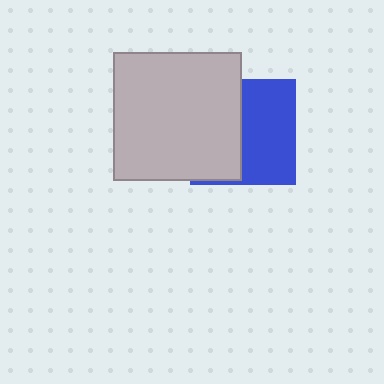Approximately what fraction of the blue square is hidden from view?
Roughly 47% of the blue square is hidden behind the light gray square.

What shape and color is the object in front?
The object in front is a light gray square.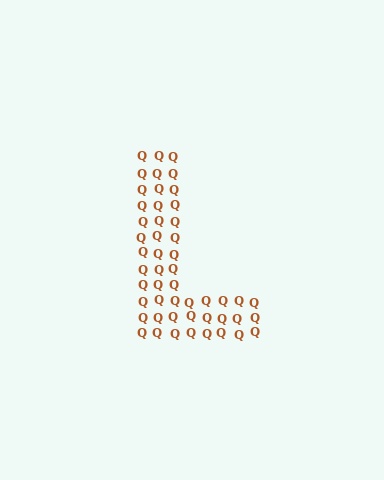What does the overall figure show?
The overall figure shows the letter L.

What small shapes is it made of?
It is made of small letter Q's.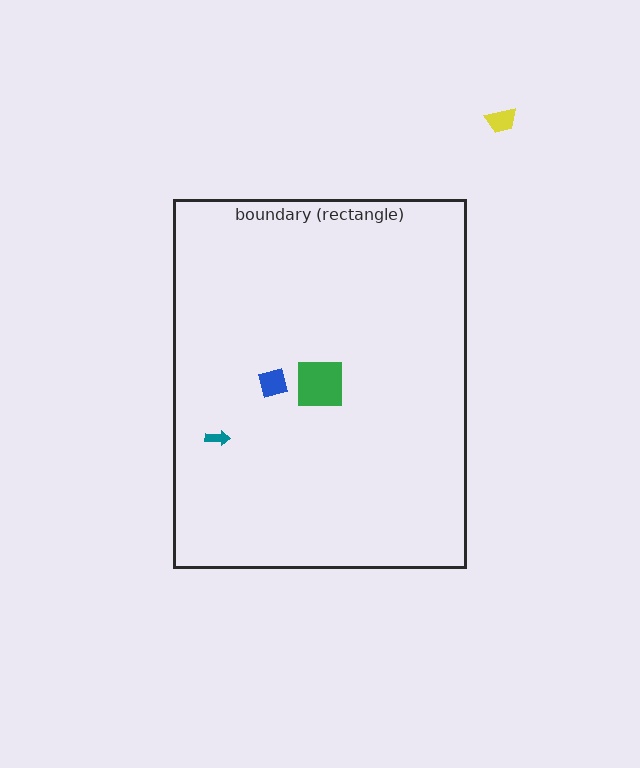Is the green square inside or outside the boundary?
Inside.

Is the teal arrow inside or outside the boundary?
Inside.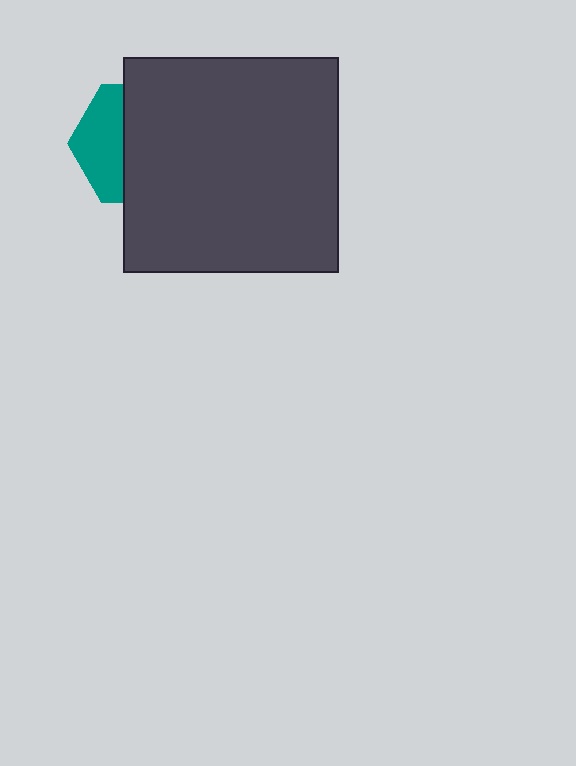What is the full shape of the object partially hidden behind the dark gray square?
The partially hidden object is a teal hexagon.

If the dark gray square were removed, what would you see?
You would see the complete teal hexagon.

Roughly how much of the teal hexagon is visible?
A small part of it is visible (roughly 38%).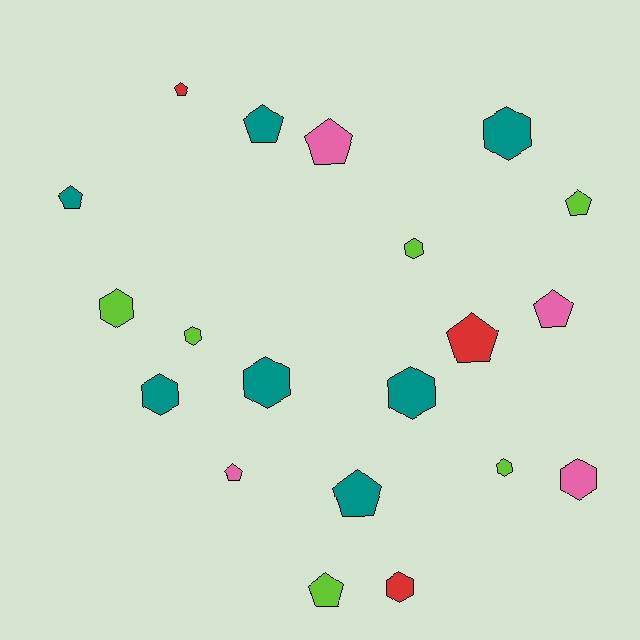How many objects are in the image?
There are 20 objects.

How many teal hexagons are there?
There are 4 teal hexagons.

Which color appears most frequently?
Teal, with 7 objects.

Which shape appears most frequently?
Pentagon, with 10 objects.